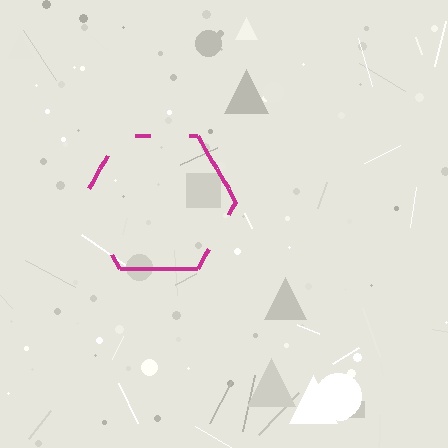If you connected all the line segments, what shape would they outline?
They would outline a hexagon.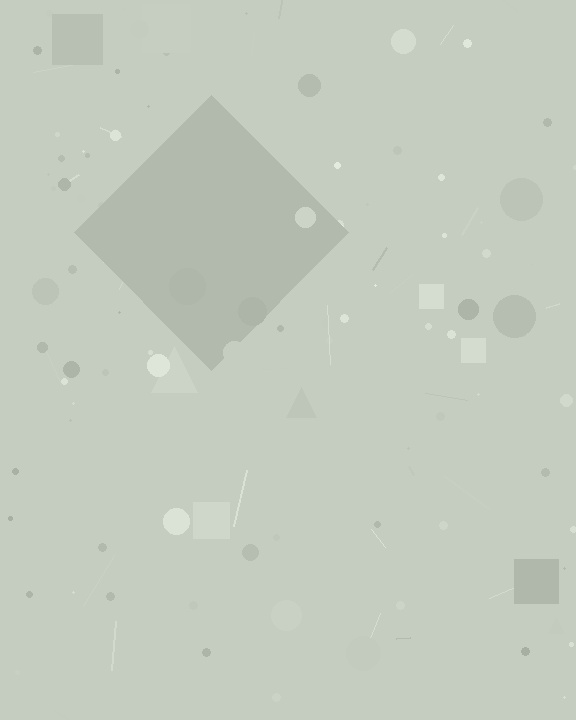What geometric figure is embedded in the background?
A diamond is embedded in the background.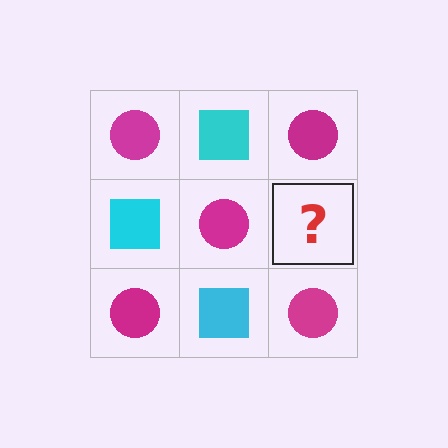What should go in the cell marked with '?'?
The missing cell should contain a cyan square.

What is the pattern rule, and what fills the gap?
The rule is that it alternates magenta circle and cyan square in a checkerboard pattern. The gap should be filled with a cyan square.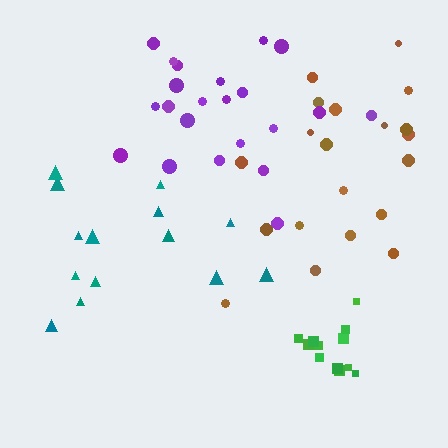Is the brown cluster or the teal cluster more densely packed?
Teal.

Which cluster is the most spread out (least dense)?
Brown.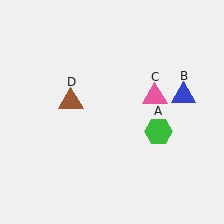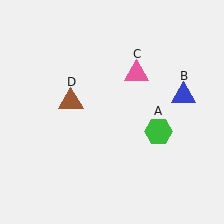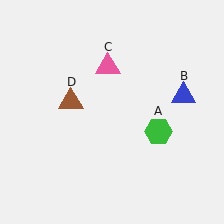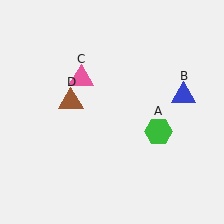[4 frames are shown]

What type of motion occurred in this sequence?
The pink triangle (object C) rotated counterclockwise around the center of the scene.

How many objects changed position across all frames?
1 object changed position: pink triangle (object C).